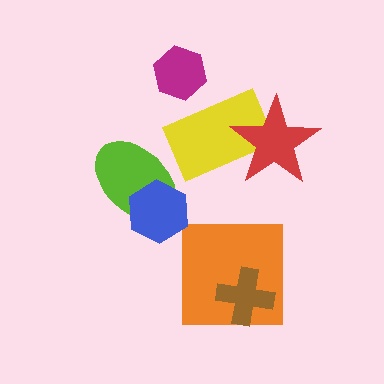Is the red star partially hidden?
No, no other shape covers it.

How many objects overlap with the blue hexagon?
1 object overlaps with the blue hexagon.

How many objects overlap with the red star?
1 object overlaps with the red star.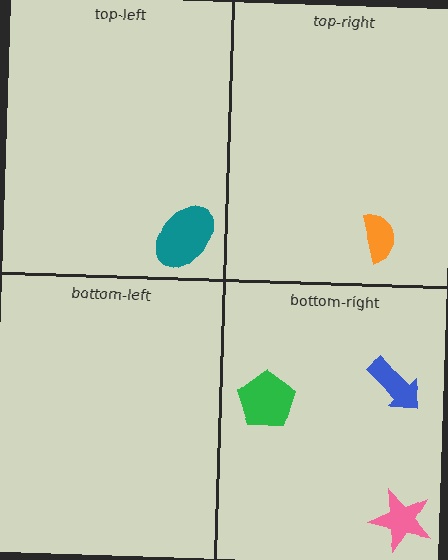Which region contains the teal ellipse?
The top-left region.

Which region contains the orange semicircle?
The top-right region.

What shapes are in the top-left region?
The teal ellipse.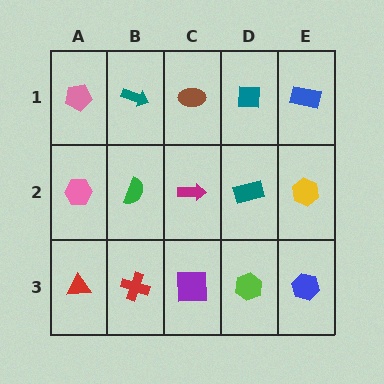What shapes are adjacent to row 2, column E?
A blue rectangle (row 1, column E), a blue hexagon (row 3, column E), a teal rectangle (row 2, column D).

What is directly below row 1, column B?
A green semicircle.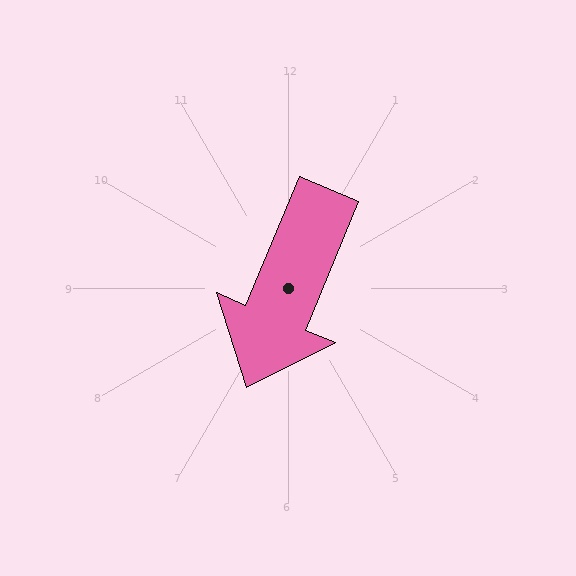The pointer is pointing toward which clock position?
Roughly 7 o'clock.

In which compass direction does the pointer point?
Southwest.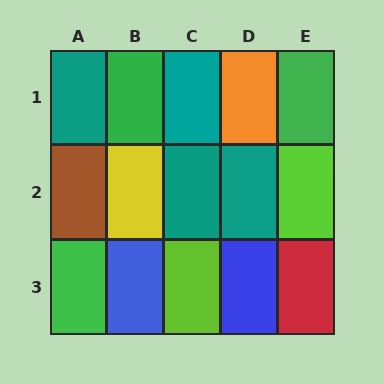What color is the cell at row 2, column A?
Brown.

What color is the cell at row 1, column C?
Teal.